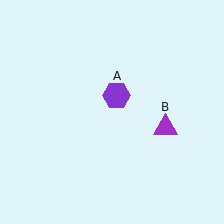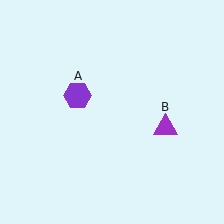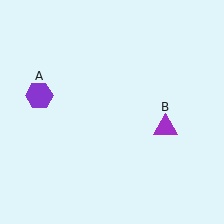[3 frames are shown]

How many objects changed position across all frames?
1 object changed position: purple hexagon (object A).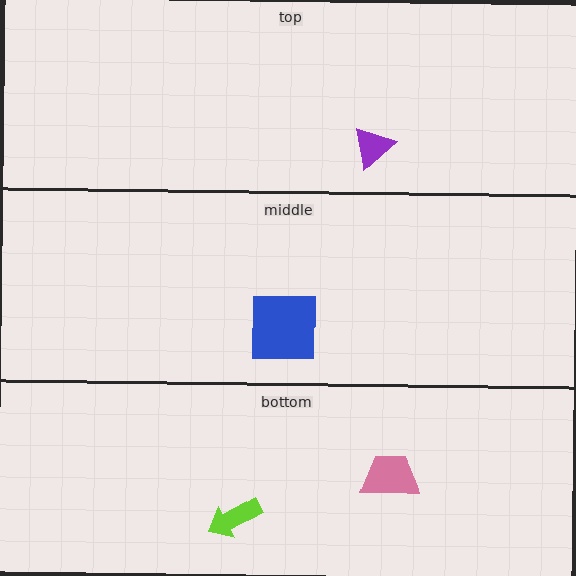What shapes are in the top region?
The purple triangle.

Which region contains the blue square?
The middle region.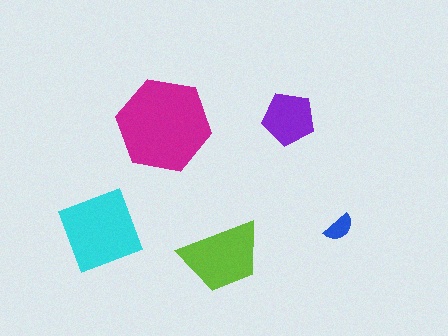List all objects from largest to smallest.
The magenta hexagon, the cyan square, the lime trapezoid, the purple pentagon, the blue semicircle.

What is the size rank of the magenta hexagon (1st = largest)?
1st.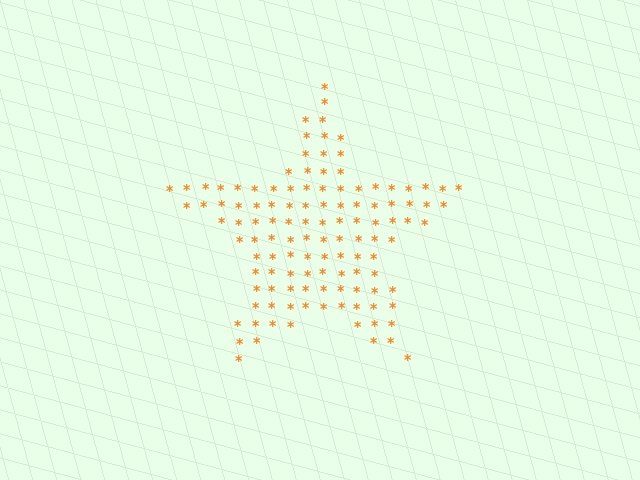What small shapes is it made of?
It is made of small asterisks.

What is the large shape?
The large shape is a star.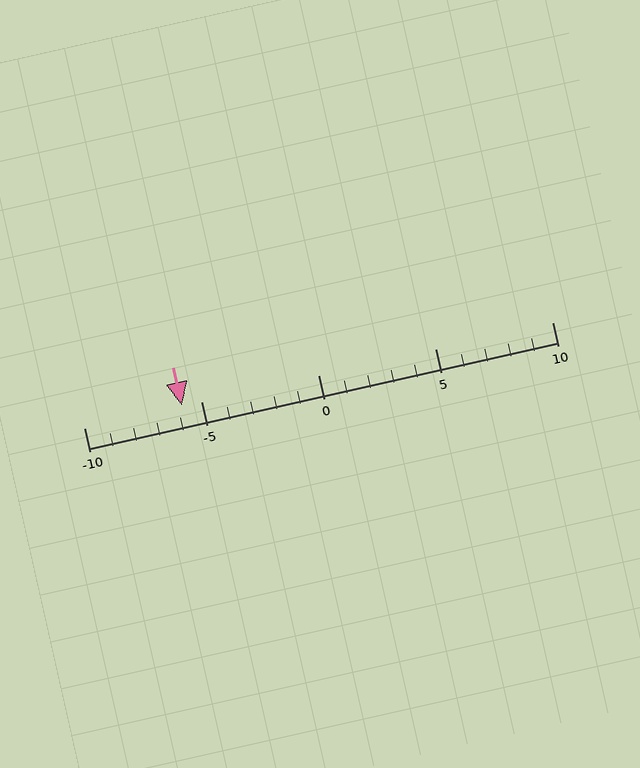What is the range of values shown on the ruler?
The ruler shows values from -10 to 10.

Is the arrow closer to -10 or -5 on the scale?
The arrow is closer to -5.